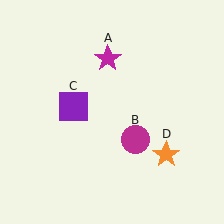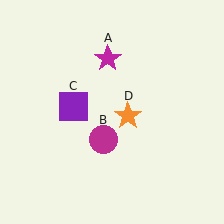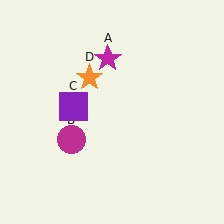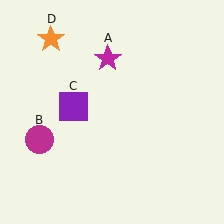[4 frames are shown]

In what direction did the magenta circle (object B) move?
The magenta circle (object B) moved left.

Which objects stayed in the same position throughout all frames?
Magenta star (object A) and purple square (object C) remained stationary.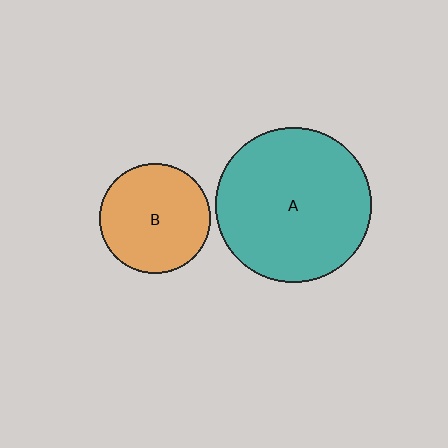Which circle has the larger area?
Circle A (teal).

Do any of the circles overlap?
No, none of the circles overlap.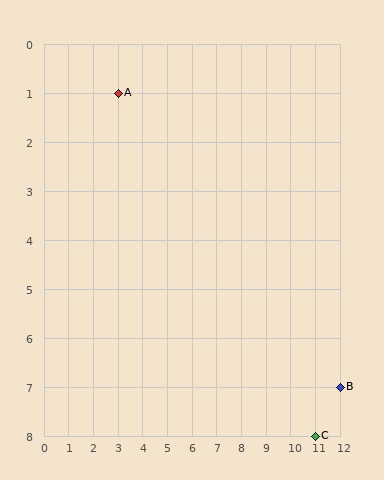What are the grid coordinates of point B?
Point B is at grid coordinates (12, 7).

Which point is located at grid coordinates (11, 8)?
Point C is at (11, 8).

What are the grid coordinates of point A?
Point A is at grid coordinates (3, 1).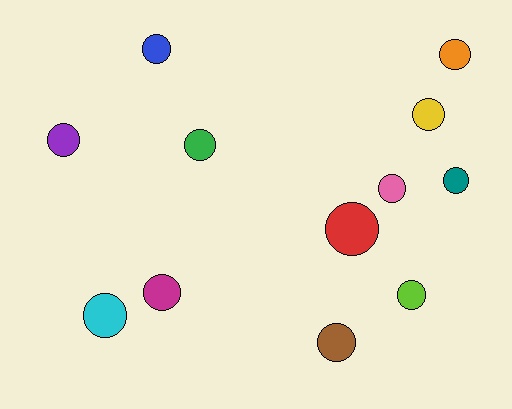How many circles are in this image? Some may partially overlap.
There are 12 circles.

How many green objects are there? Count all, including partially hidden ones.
There is 1 green object.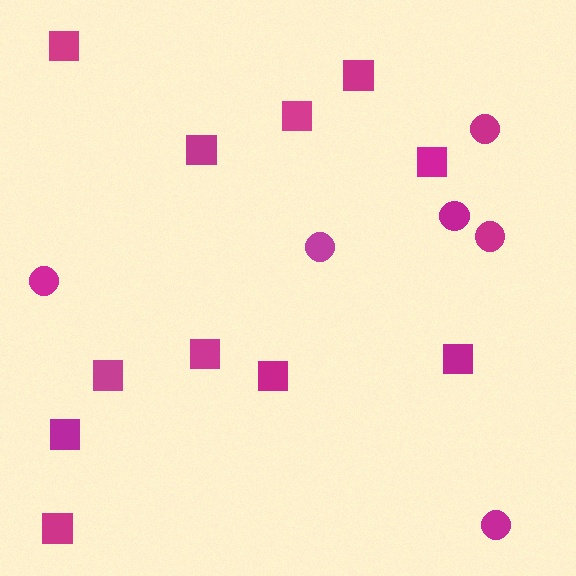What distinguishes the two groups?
There are 2 groups: one group of squares (11) and one group of circles (6).